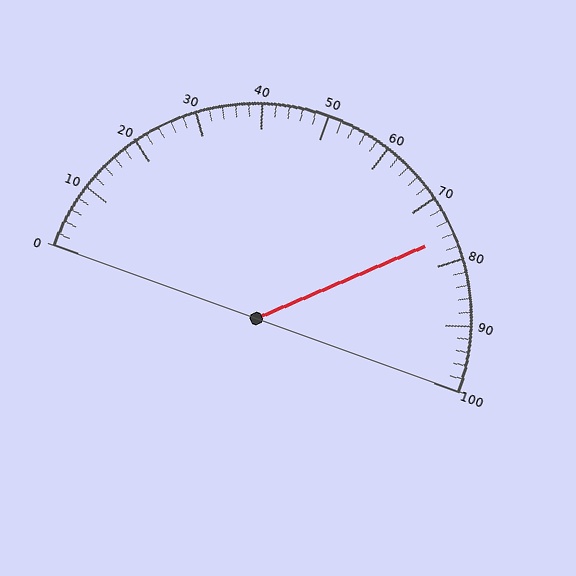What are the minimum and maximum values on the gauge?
The gauge ranges from 0 to 100.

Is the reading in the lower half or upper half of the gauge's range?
The reading is in the upper half of the range (0 to 100).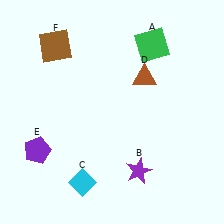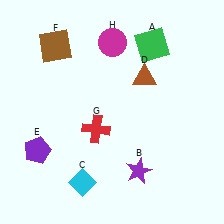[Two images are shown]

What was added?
A red cross (G), a magenta circle (H) were added in Image 2.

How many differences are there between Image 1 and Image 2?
There are 2 differences between the two images.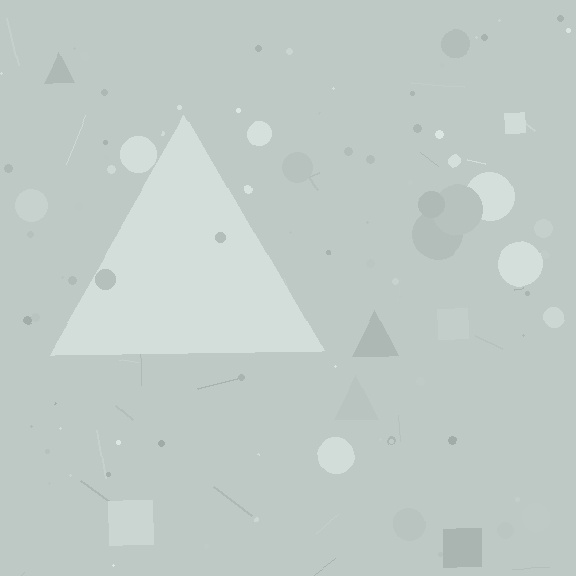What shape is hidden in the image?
A triangle is hidden in the image.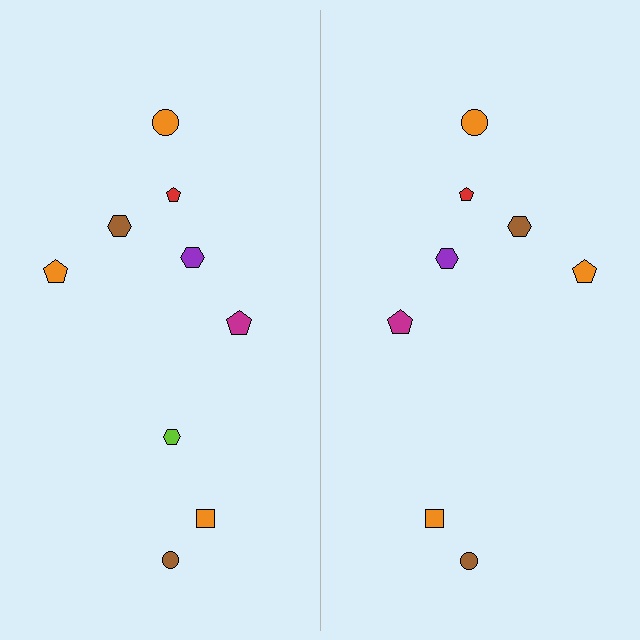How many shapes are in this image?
There are 17 shapes in this image.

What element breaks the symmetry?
A lime hexagon is missing from the right side.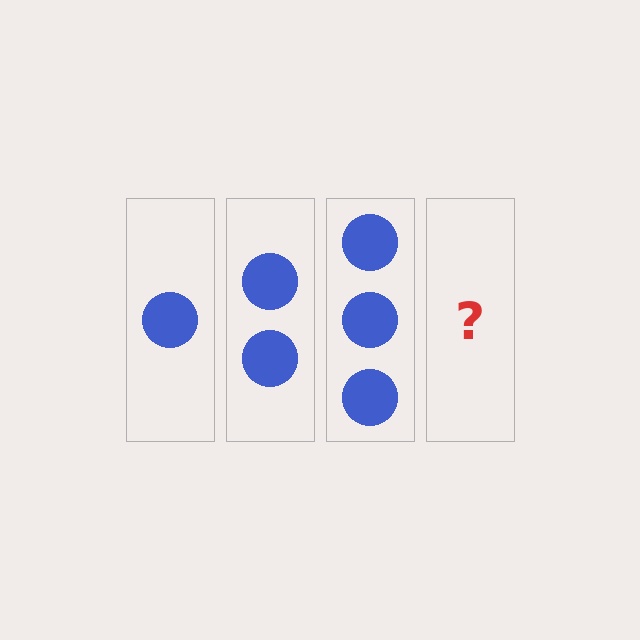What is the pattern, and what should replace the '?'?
The pattern is that each step adds one more circle. The '?' should be 4 circles.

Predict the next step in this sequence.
The next step is 4 circles.